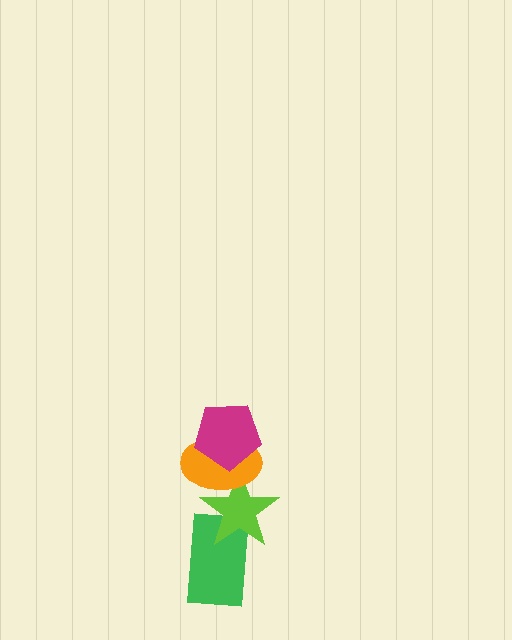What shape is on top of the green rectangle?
The lime star is on top of the green rectangle.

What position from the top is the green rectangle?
The green rectangle is 4th from the top.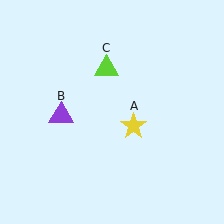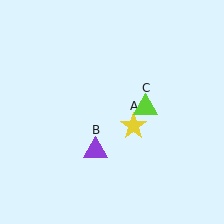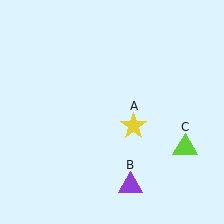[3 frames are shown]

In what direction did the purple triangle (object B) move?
The purple triangle (object B) moved down and to the right.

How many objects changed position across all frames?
2 objects changed position: purple triangle (object B), lime triangle (object C).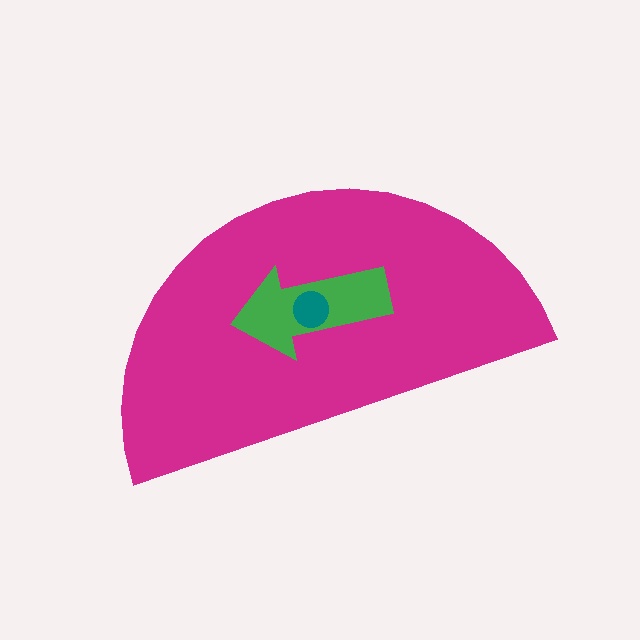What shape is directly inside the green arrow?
The teal circle.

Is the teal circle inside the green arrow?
Yes.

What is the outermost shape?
The magenta semicircle.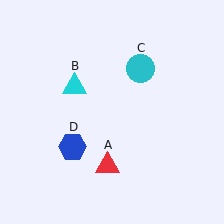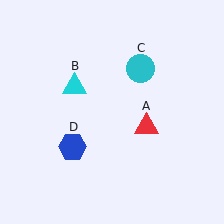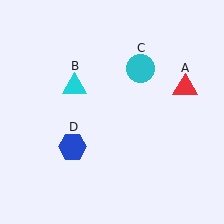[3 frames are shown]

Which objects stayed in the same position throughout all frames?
Cyan triangle (object B) and cyan circle (object C) and blue hexagon (object D) remained stationary.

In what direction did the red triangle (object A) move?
The red triangle (object A) moved up and to the right.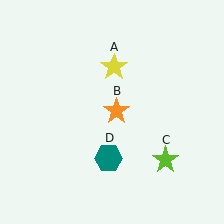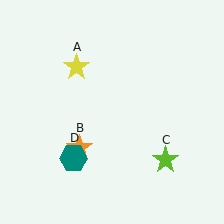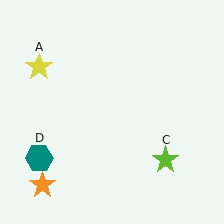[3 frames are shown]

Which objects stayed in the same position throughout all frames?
Lime star (object C) remained stationary.